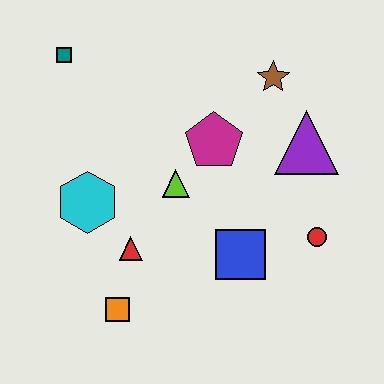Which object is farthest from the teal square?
The red circle is farthest from the teal square.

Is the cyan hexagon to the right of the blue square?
No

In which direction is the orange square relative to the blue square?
The orange square is to the left of the blue square.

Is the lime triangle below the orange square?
No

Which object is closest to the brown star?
The purple triangle is closest to the brown star.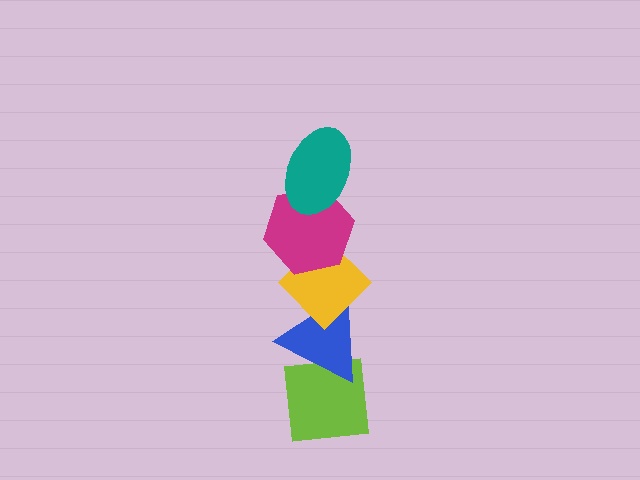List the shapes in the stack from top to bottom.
From top to bottom: the teal ellipse, the magenta hexagon, the yellow diamond, the blue triangle, the lime square.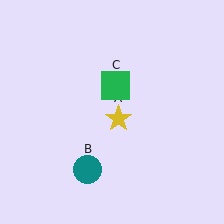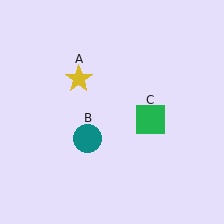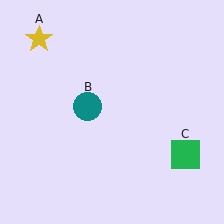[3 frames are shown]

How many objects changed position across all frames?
3 objects changed position: yellow star (object A), teal circle (object B), green square (object C).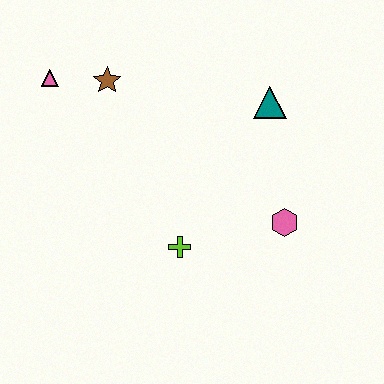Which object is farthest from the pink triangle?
The pink hexagon is farthest from the pink triangle.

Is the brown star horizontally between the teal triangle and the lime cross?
No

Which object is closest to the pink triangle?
The brown star is closest to the pink triangle.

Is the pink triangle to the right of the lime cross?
No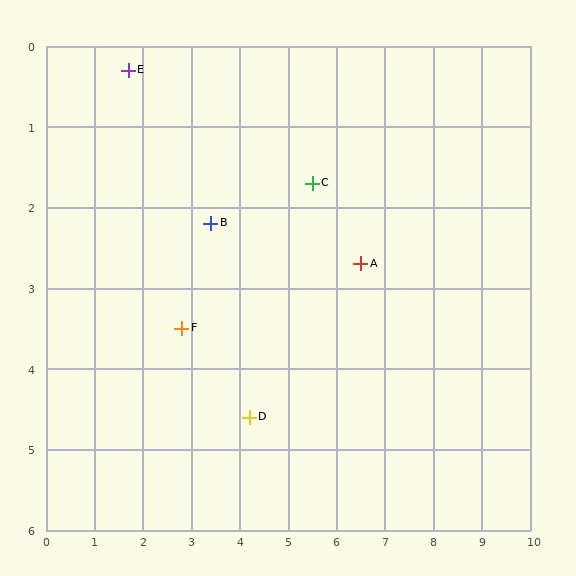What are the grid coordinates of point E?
Point E is at approximately (1.7, 0.3).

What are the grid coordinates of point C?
Point C is at approximately (5.5, 1.7).